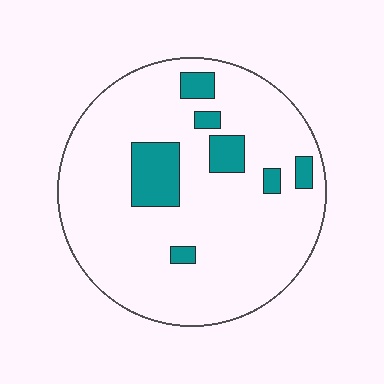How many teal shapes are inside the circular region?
7.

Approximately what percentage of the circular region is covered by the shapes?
Approximately 15%.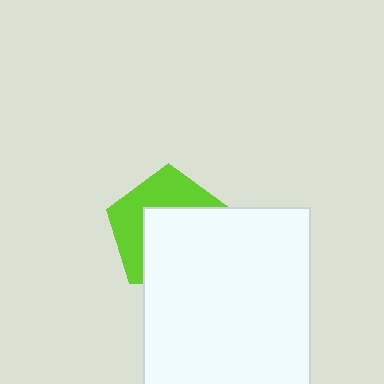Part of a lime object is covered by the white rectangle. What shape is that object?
It is a pentagon.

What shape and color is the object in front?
The object in front is a white rectangle.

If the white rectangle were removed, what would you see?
You would see the complete lime pentagon.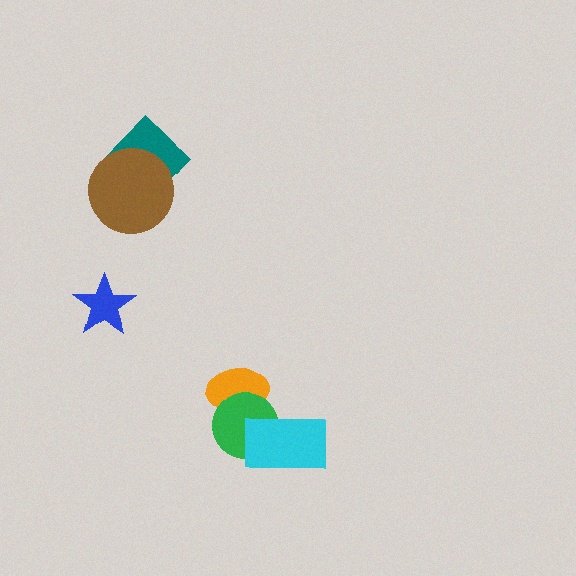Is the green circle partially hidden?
Yes, it is partially covered by another shape.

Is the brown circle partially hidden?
No, no other shape covers it.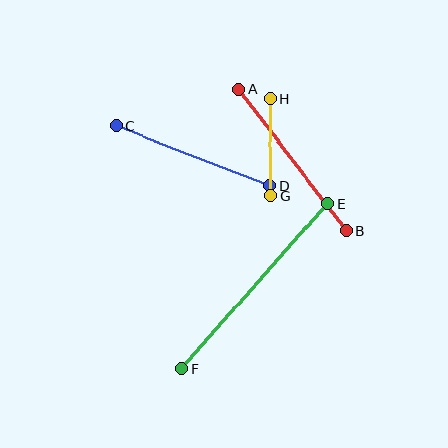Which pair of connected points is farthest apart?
Points E and F are farthest apart.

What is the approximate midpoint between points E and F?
The midpoint is at approximately (255, 286) pixels.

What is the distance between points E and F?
The distance is approximately 221 pixels.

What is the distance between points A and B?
The distance is approximately 178 pixels.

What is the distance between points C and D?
The distance is approximately 165 pixels.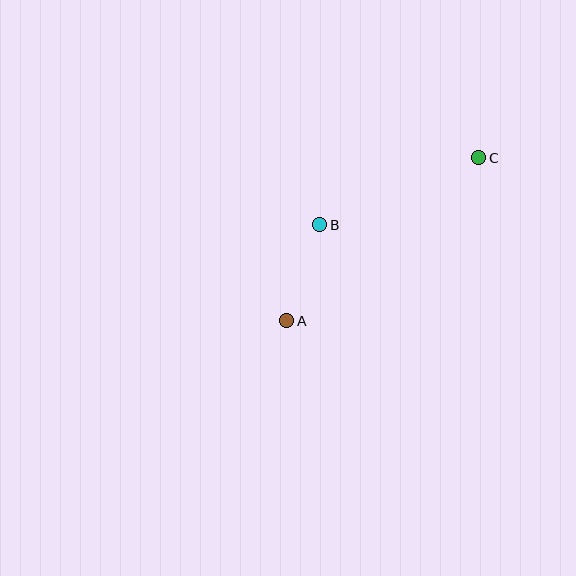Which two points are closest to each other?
Points A and B are closest to each other.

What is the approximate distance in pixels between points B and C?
The distance between B and C is approximately 172 pixels.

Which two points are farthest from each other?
Points A and C are farthest from each other.